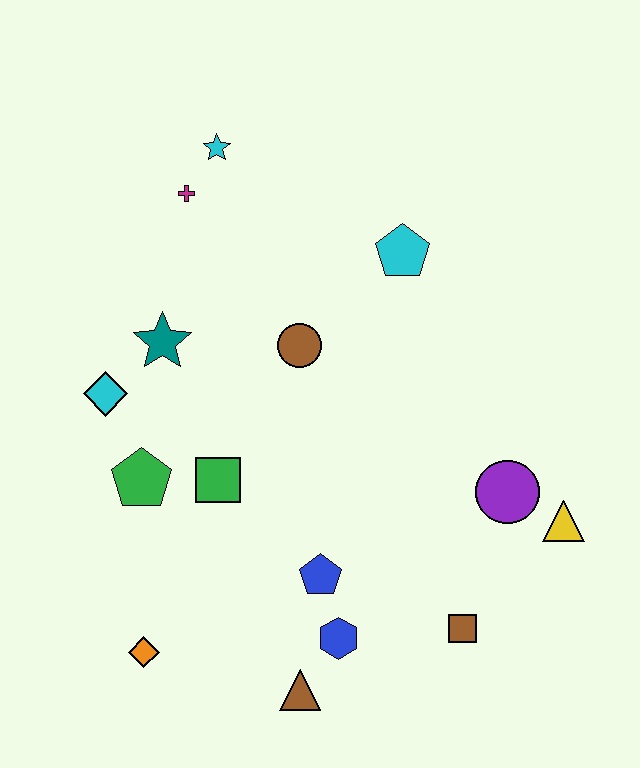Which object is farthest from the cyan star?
The brown triangle is farthest from the cyan star.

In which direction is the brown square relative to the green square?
The brown square is to the right of the green square.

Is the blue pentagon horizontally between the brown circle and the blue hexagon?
Yes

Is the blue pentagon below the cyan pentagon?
Yes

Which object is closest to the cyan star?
The magenta cross is closest to the cyan star.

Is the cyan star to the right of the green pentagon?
Yes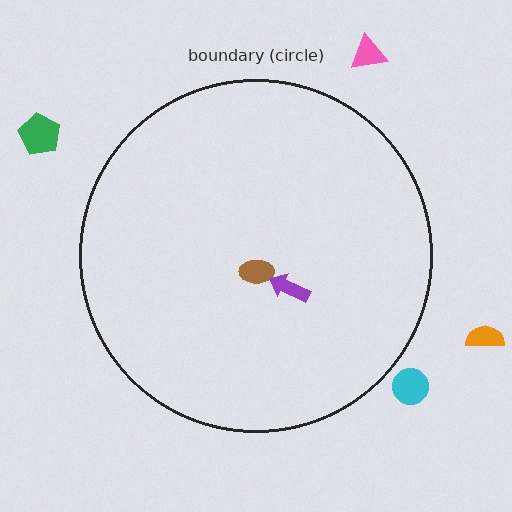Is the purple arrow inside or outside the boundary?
Inside.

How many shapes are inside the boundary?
2 inside, 4 outside.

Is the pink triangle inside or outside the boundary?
Outside.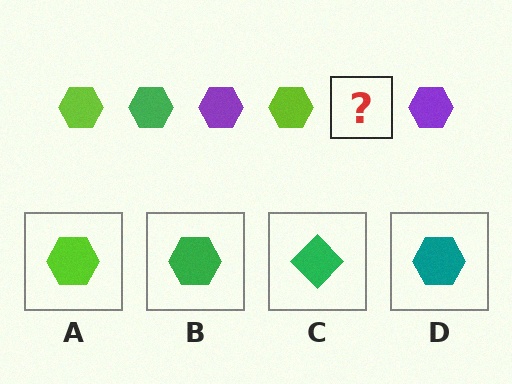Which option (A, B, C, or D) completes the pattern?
B.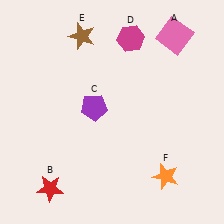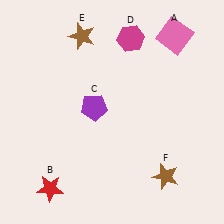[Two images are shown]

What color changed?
The star (F) changed from orange in Image 1 to brown in Image 2.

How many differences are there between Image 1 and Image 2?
There is 1 difference between the two images.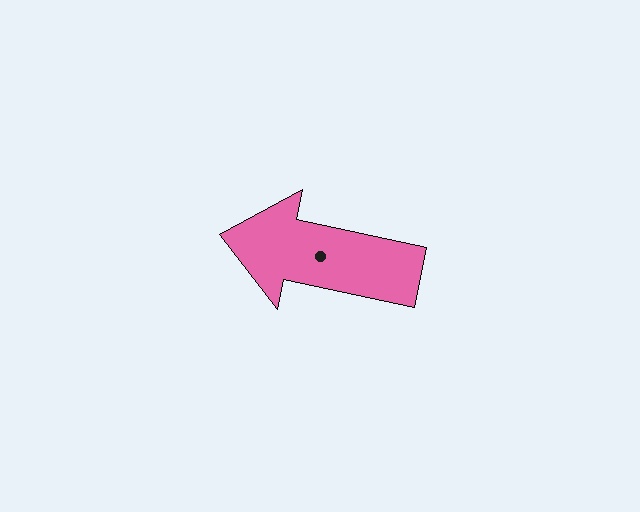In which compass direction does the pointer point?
West.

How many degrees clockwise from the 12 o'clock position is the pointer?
Approximately 282 degrees.